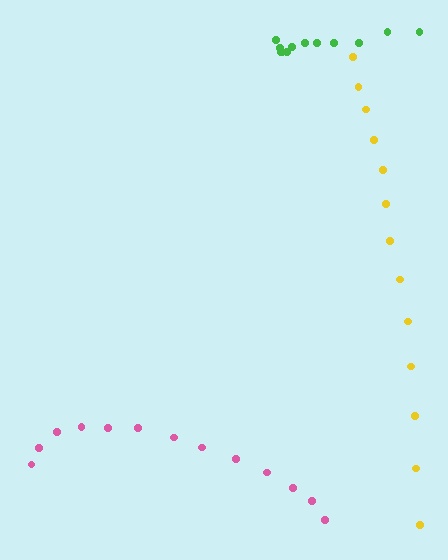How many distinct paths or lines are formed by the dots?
There are 3 distinct paths.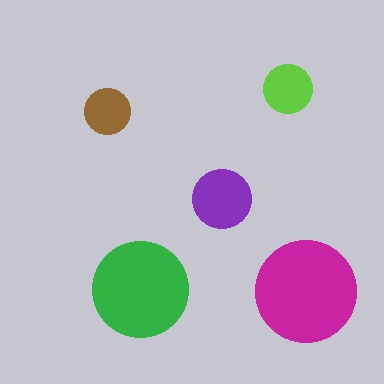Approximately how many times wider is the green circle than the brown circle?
About 2 times wider.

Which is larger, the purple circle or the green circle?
The green one.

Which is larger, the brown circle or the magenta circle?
The magenta one.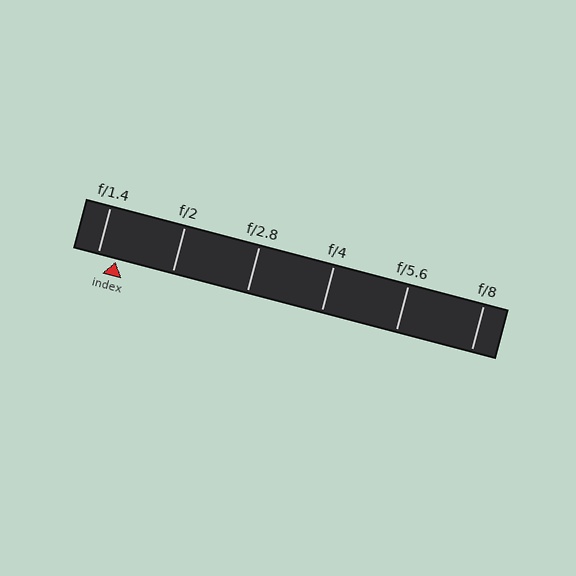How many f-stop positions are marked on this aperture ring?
There are 6 f-stop positions marked.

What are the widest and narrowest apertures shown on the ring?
The widest aperture shown is f/1.4 and the narrowest is f/8.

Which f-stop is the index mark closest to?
The index mark is closest to f/1.4.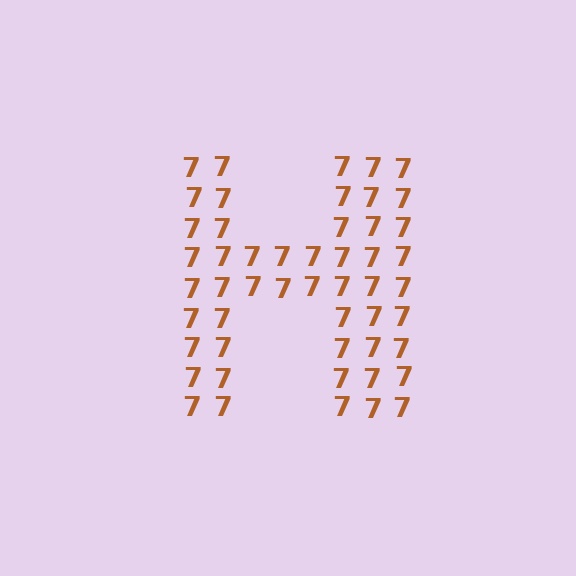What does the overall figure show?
The overall figure shows the letter H.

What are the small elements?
The small elements are digit 7's.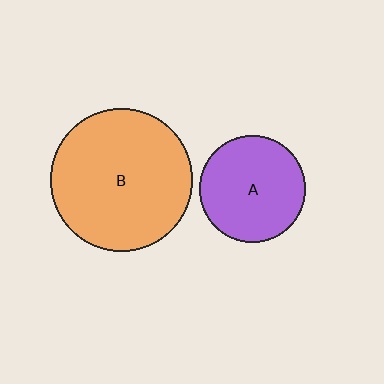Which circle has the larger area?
Circle B (orange).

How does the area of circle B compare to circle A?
Approximately 1.8 times.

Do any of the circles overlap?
No, none of the circles overlap.